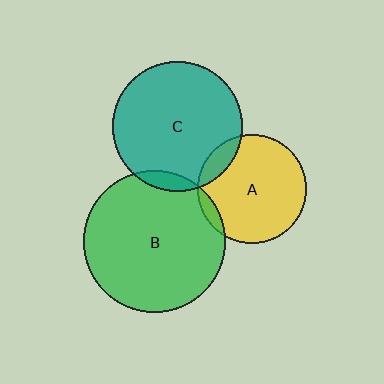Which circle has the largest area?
Circle B (green).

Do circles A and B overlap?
Yes.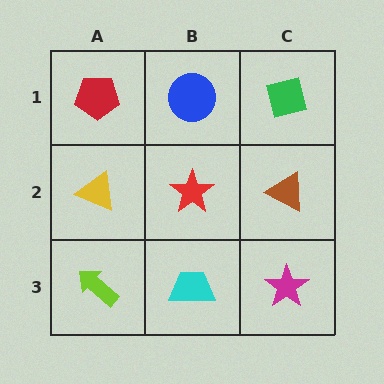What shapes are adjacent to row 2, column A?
A red pentagon (row 1, column A), a lime arrow (row 3, column A), a red star (row 2, column B).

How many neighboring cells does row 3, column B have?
3.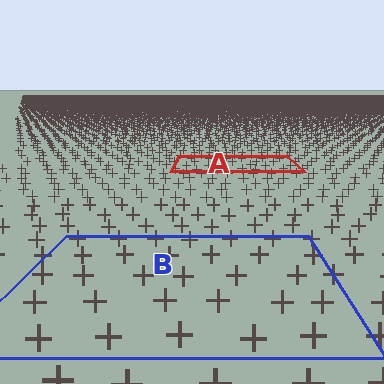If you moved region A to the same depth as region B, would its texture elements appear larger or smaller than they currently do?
They would appear larger. At a closer depth, the same texture elements are projected at a bigger on-screen size.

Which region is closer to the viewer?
Region B is closer. The texture elements there are larger and more spread out.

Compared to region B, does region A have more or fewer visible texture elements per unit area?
Region A has more texture elements per unit area — they are packed more densely because it is farther away.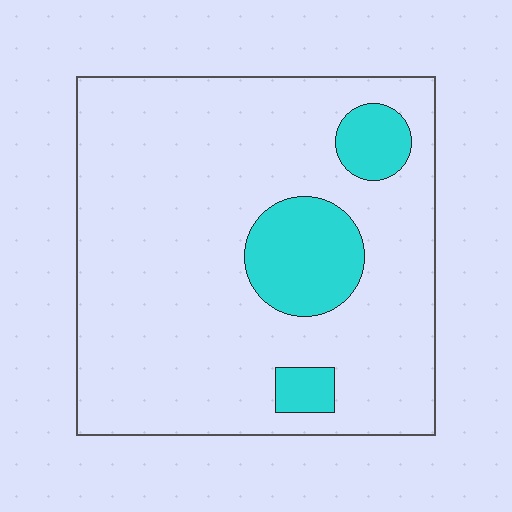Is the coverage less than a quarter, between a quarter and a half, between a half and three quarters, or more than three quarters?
Less than a quarter.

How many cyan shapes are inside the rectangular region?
3.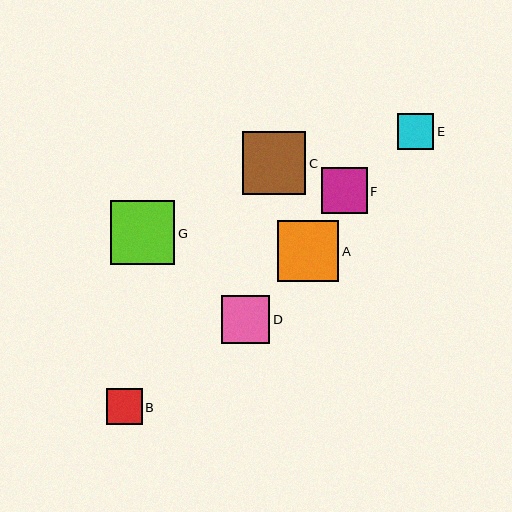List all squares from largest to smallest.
From largest to smallest: G, C, A, D, F, B, E.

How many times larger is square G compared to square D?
Square G is approximately 1.3 times the size of square D.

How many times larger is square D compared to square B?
Square D is approximately 1.3 times the size of square B.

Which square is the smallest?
Square E is the smallest with a size of approximately 36 pixels.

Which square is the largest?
Square G is the largest with a size of approximately 64 pixels.